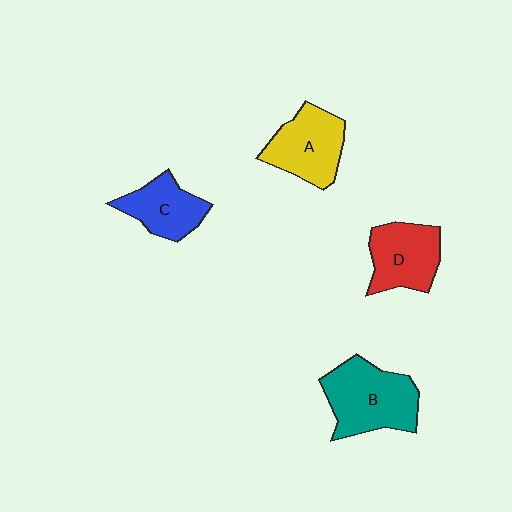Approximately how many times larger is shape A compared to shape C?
Approximately 1.2 times.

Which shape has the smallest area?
Shape C (blue).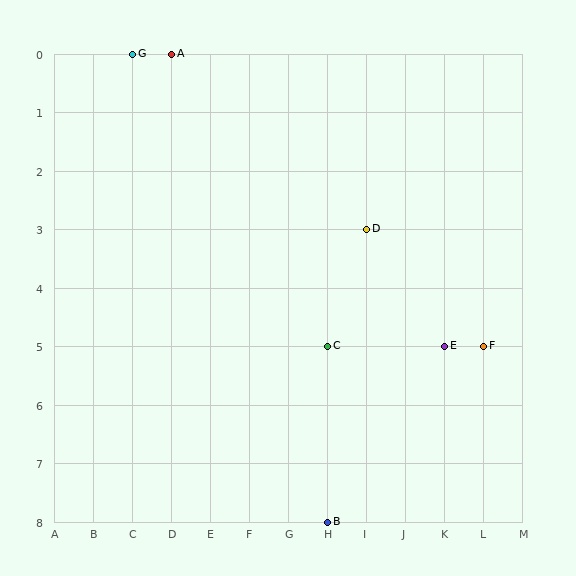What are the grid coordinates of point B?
Point B is at grid coordinates (H, 8).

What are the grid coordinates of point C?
Point C is at grid coordinates (H, 5).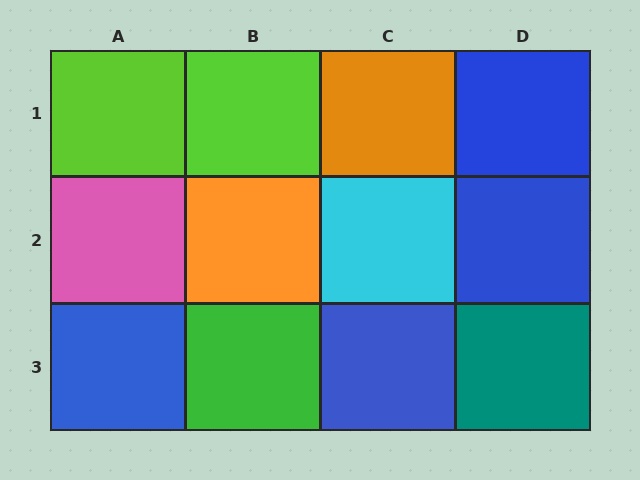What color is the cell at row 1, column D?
Blue.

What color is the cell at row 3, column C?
Blue.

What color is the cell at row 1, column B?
Lime.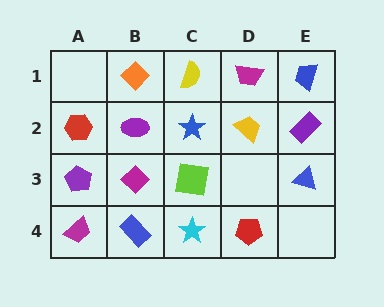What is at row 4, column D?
A red pentagon.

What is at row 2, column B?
A purple ellipse.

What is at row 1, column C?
A yellow semicircle.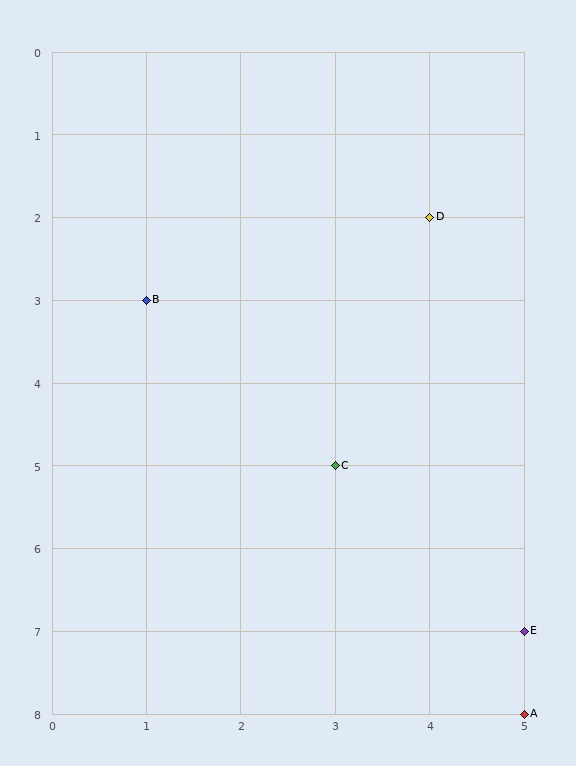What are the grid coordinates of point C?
Point C is at grid coordinates (3, 5).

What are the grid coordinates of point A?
Point A is at grid coordinates (5, 8).